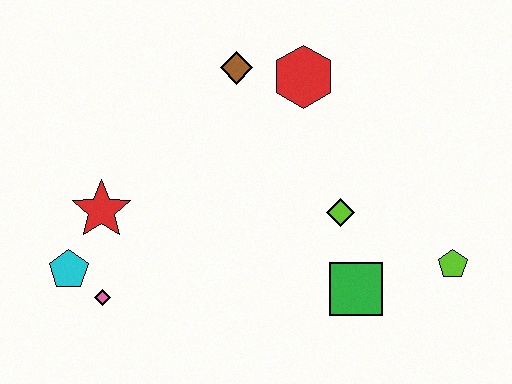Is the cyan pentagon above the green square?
Yes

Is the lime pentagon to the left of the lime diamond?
No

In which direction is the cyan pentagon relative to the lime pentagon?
The cyan pentagon is to the left of the lime pentagon.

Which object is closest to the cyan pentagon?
The pink diamond is closest to the cyan pentagon.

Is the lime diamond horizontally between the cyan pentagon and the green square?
Yes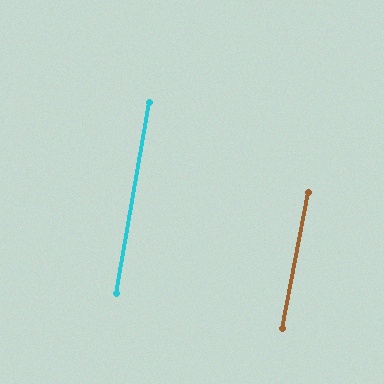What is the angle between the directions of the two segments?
Approximately 1 degree.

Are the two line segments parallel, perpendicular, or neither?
Parallel — their directions differ by only 1.0°.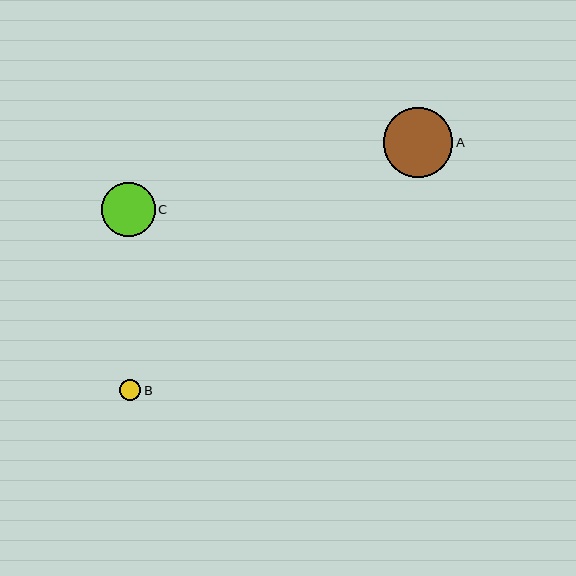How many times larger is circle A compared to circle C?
Circle A is approximately 1.3 times the size of circle C.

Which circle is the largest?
Circle A is the largest with a size of approximately 69 pixels.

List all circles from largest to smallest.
From largest to smallest: A, C, B.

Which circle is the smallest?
Circle B is the smallest with a size of approximately 21 pixels.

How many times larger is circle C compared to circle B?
Circle C is approximately 2.6 times the size of circle B.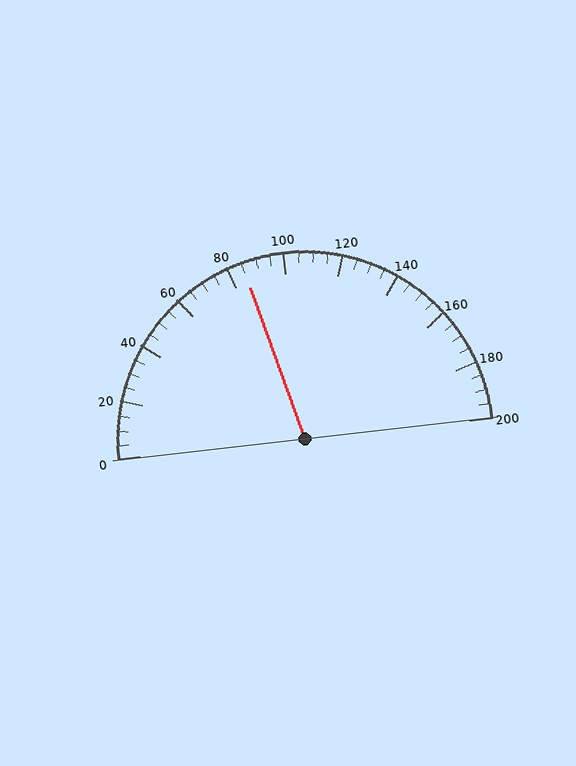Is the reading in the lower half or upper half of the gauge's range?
The reading is in the lower half of the range (0 to 200).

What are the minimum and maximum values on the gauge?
The gauge ranges from 0 to 200.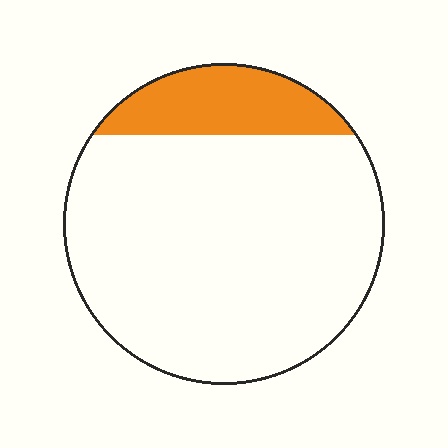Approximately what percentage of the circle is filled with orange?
Approximately 15%.